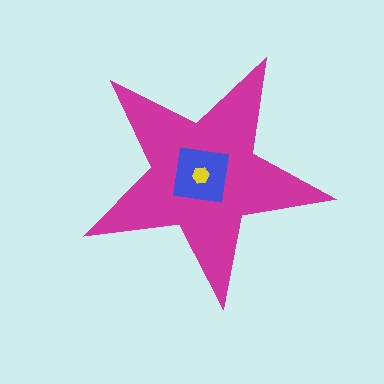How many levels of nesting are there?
3.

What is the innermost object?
The yellow hexagon.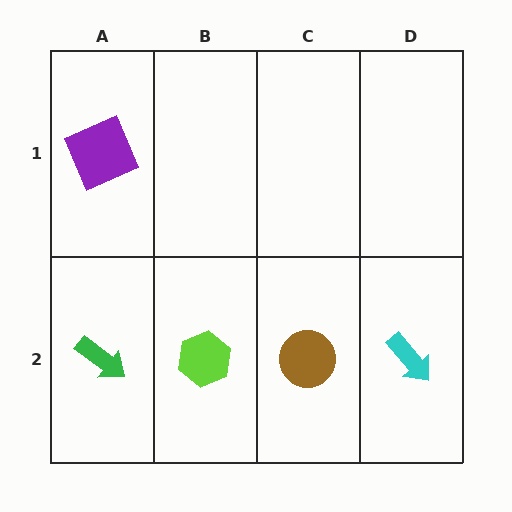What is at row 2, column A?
A green arrow.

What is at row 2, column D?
A cyan arrow.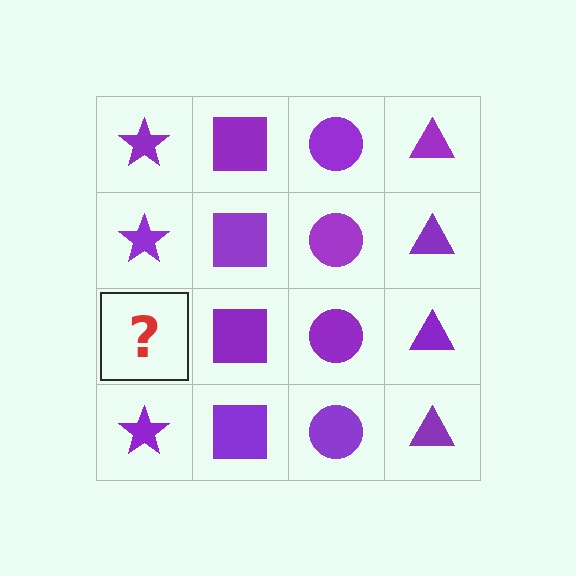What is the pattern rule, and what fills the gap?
The rule is that each column has a consistent shape. The gap should be filled with a purple star.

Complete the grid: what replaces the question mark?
The question mark should be replaced with a purple star.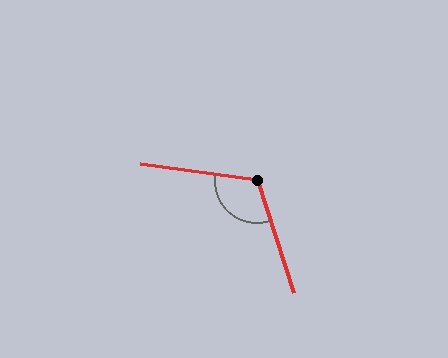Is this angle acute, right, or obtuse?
It is obtuse.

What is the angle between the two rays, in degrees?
Approximately 116 degrees.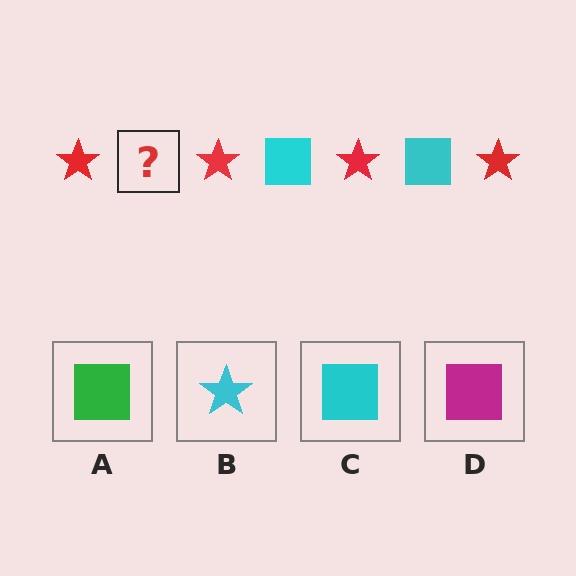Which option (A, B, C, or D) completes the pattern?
C.